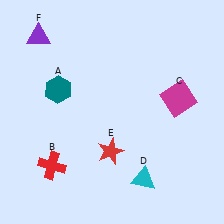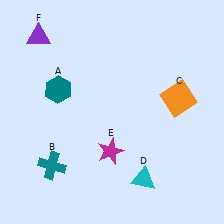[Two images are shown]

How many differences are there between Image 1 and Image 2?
There are 3 differences between the two images.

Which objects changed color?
B changed from red to teal. C changed from magenta to orange. E changed from red to magenta.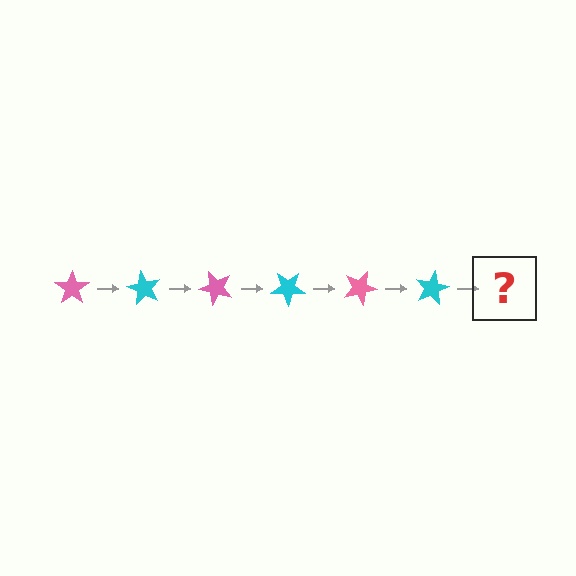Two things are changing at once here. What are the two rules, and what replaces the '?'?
The two rules are that it rotates 60 degrees each step and the color cycles through pink and cyan. The '?' should be a pink star, rotated 360 degrees from the start.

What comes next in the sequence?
The next element should be a pink star, rotated 360 degrees from the start.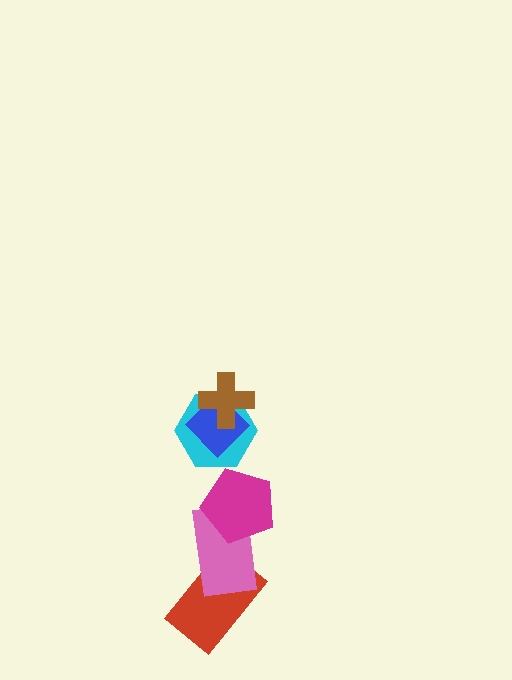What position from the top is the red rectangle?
The red rectangle is 6th from the top.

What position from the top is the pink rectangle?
The pink rectangle is 5th from the top.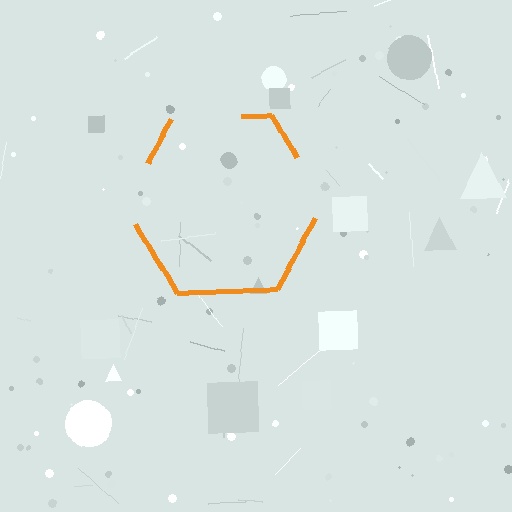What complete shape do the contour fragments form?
The contour fragments form a hexagon.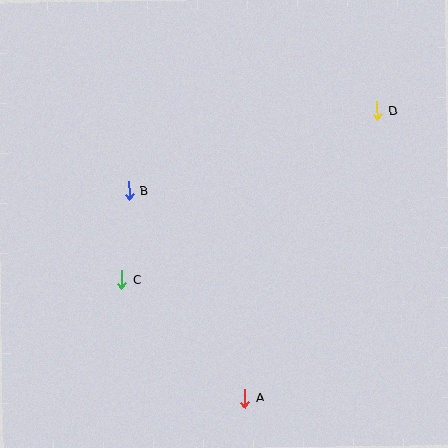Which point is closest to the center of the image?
Point B at (129, 191) is closest to the center.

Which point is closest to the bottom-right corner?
Point A is closest to the bottom-right corner.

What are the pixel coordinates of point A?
Point A is at (245, 398).